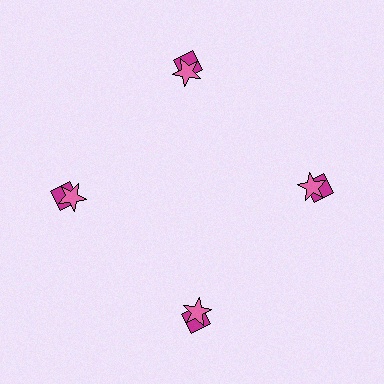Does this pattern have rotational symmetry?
Yes, this pattern has 4-fold rotational symmetry. It looks the same after rotating 90 degrees around the center.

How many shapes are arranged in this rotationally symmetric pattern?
There are 8 shapes, arranged in 4 groups of 2.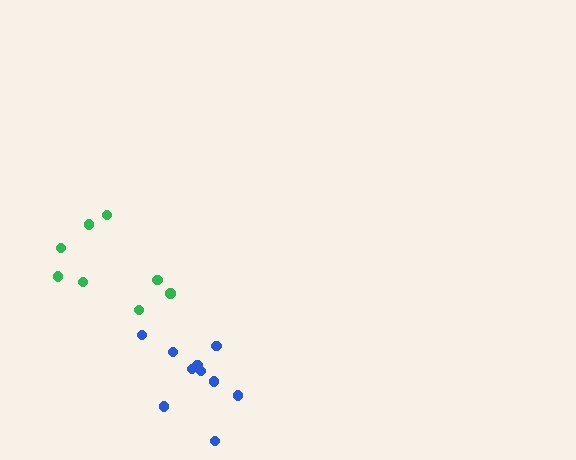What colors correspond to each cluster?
The clusters are colored: blue, green.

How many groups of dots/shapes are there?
There are 2 groups.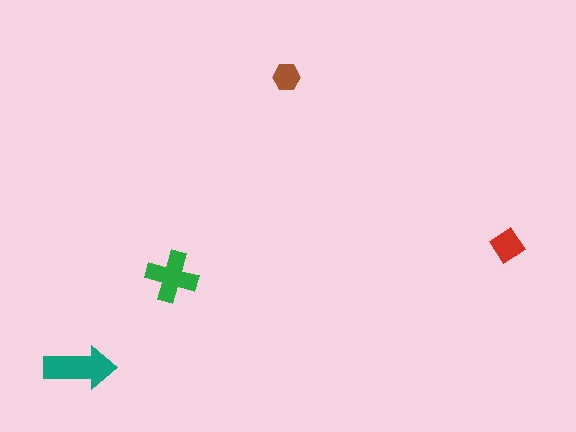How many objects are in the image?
There are 4 objects in the image.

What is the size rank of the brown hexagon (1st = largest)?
4th.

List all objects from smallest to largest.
The brown hexagon, the red diamond, the green cross, the teal arrow.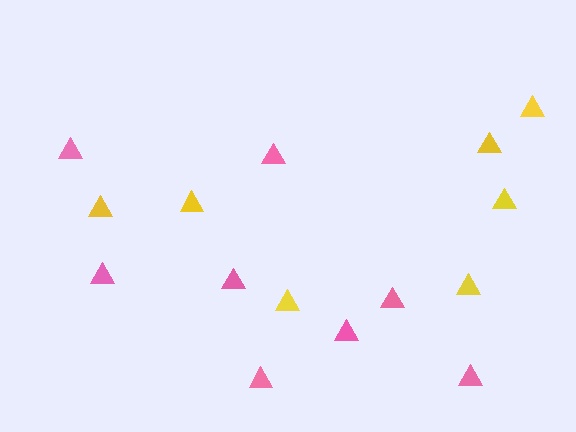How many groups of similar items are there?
There are 2 groups: one group of pink triangles (8) and one group of yellow triangles (7).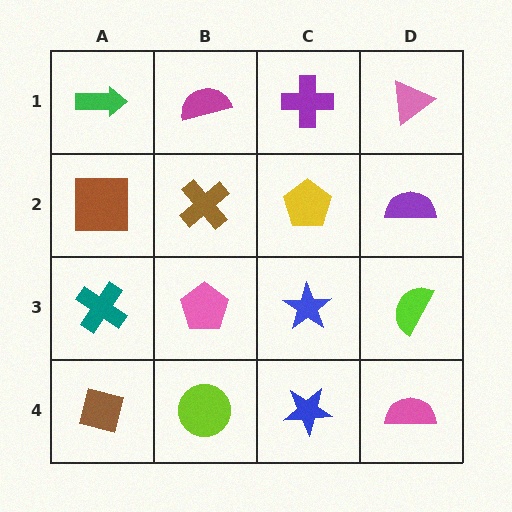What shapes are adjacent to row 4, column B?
A pink pentagon (row 3, column B), a brown square (row 4, column A), a blue star (row 4, column C).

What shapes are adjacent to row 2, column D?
A pink triangle (row 1, column D), a lime semicircle (row 3, column D), a yellow pentagon (row 2, column C).